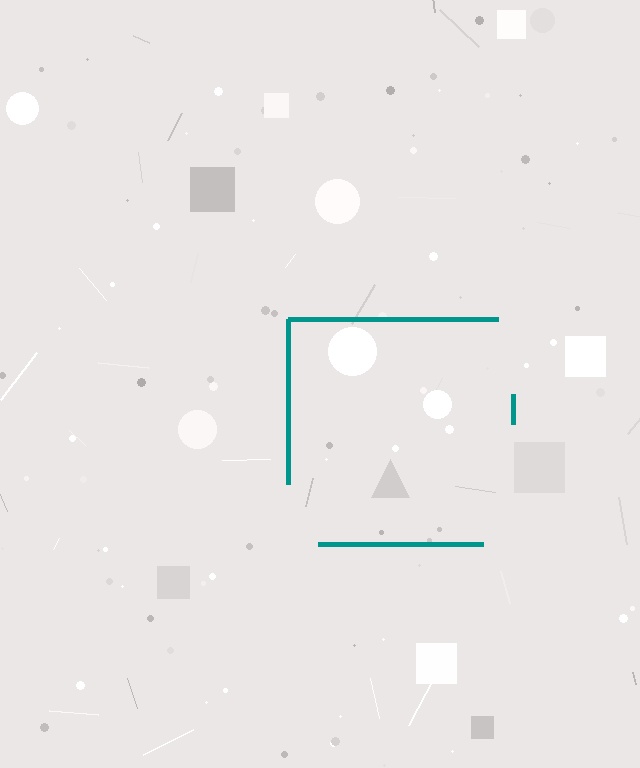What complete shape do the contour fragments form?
The contour fragments form a square.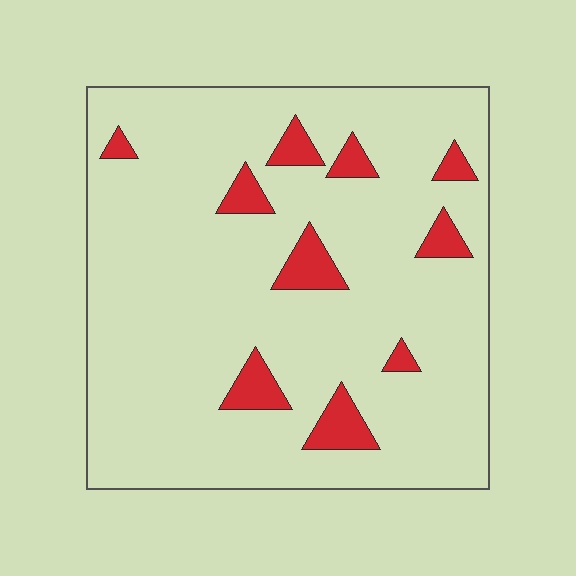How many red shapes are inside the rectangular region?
10.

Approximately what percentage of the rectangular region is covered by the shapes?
Approximately 10%.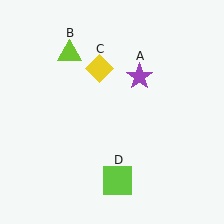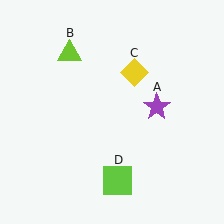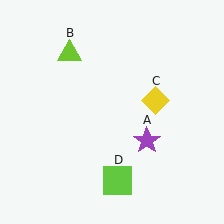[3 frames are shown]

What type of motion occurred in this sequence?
The purple star (object A), yellow diamond (object C) rotated clockwise around the center of the scene.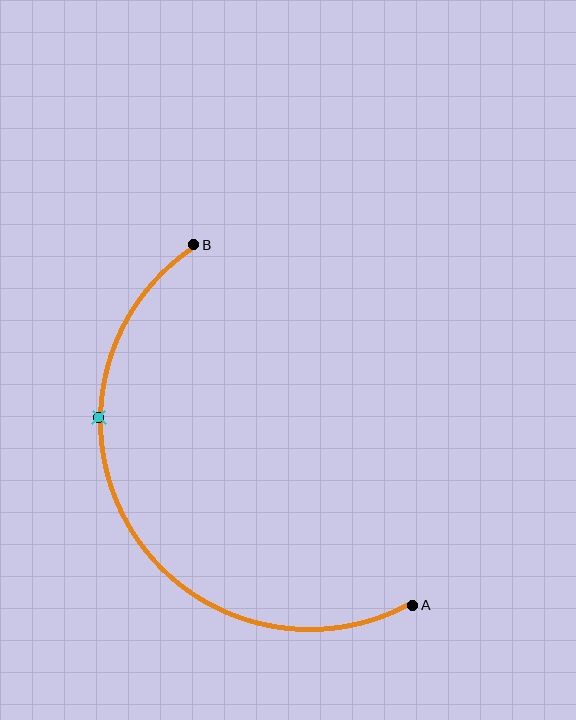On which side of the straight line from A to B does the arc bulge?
The arc bulges to the left of the straight line connecting A and B.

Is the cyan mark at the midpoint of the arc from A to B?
No. The cyan mark lies on the arc but is closer to endpoint B. The arc midpoint would be at the point on the curve equidistant along the arc from both A and B.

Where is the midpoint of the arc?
The arc midpoint is the point on the curve farthest from the straight line joining A and B. It sits to the left of that line.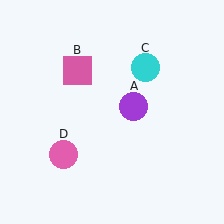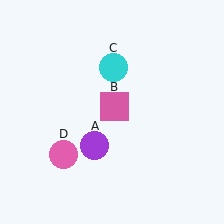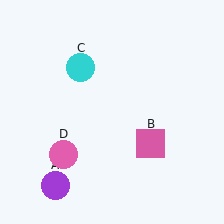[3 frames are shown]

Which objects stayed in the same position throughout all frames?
Pink circle (object D) remained stationary.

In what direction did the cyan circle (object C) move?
The cyan circle (object C) moved left.